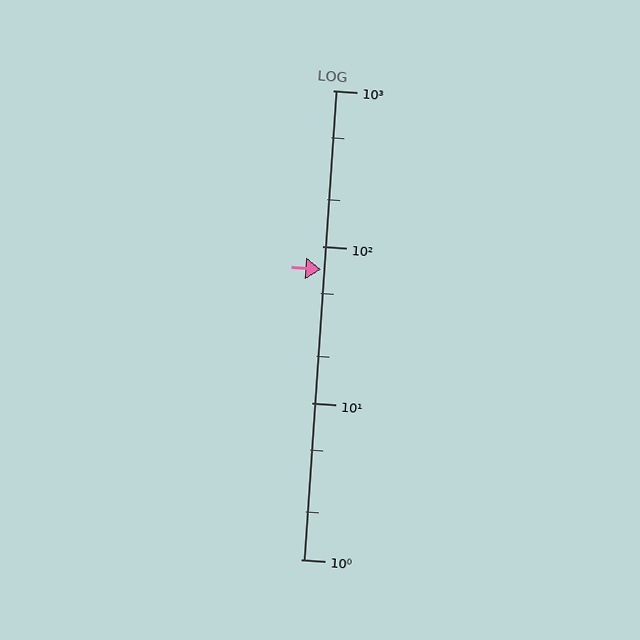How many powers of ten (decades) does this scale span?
The scale spans 3 decades, from 1 to 1000.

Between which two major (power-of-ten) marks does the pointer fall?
The pointer is between 10 and 100.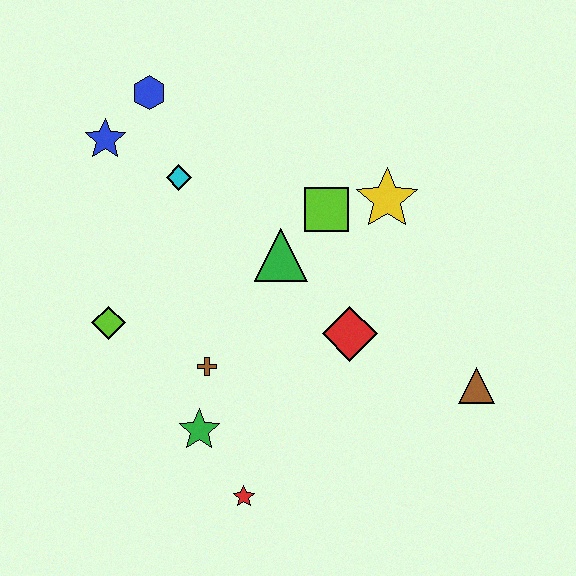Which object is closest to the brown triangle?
The red diamond is closest to the brown triangle.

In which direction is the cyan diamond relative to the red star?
The cyan diamond is above the red star.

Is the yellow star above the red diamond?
Yes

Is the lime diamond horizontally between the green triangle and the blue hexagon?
No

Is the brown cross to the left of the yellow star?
Yes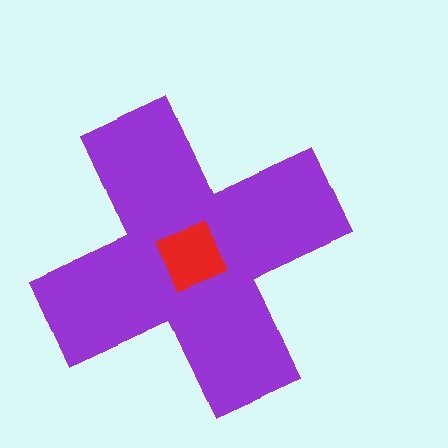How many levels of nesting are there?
2.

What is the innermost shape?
The red square.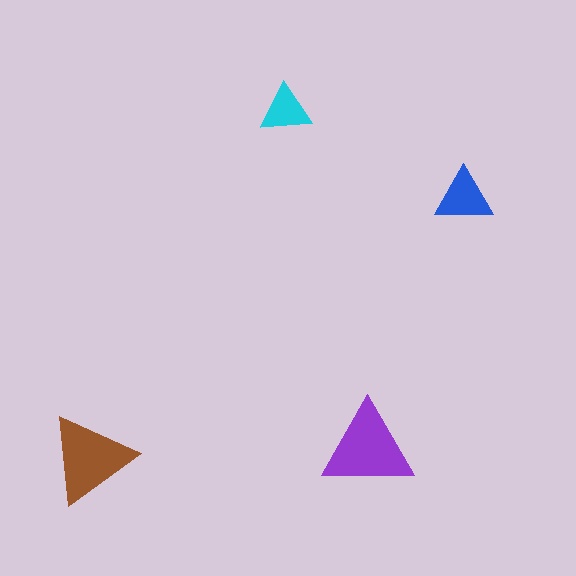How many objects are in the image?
There are 4 objects in the image.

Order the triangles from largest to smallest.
the purple one, the brown one, the blue one, the cyan one.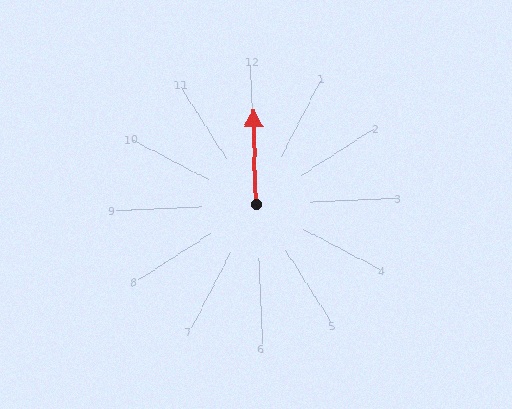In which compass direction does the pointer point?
North.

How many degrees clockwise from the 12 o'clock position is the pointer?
Approximately 1 degrees.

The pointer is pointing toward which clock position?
Roughly 12 o'clock.